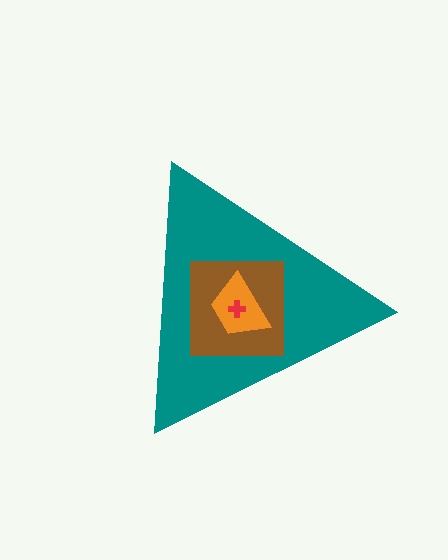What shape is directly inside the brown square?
The orange trapezoid.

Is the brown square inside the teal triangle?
Yes.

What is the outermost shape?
The teal triangle.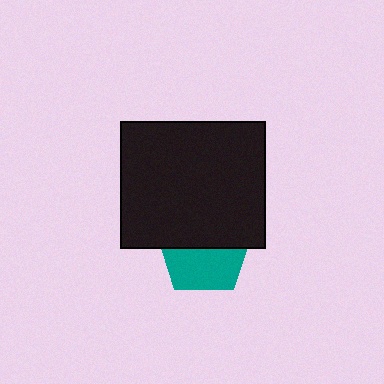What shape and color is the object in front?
The object in front is a black rectangle.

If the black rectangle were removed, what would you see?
You would see the complete teal pentagon.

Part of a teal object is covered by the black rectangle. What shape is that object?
It is a pentagon.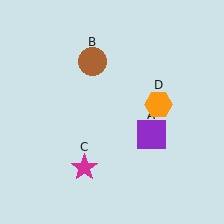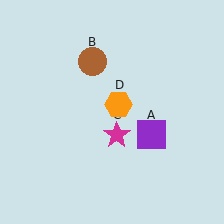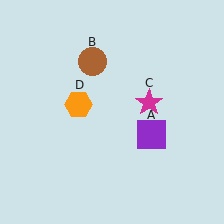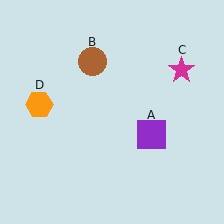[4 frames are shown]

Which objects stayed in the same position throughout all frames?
Purple square (object A) and brown circle (object B) remained stationary.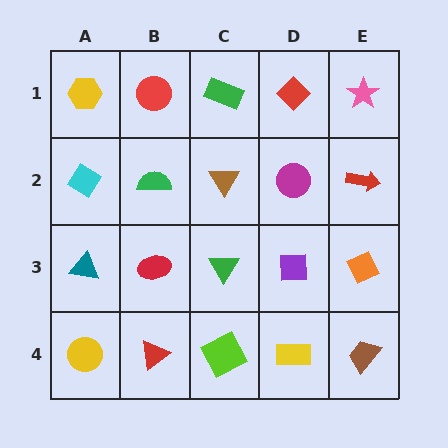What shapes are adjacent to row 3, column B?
A green semicircle (row 2, column B), a red triangle (row 4, column B), a teal triangle (row 3, column A), a green triangle (row 3, column C).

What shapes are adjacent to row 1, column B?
A green semicircle (row 2, column B), a yellow hexagon (row 1, column A), a green rectangle (row 1, column C).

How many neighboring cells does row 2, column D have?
4.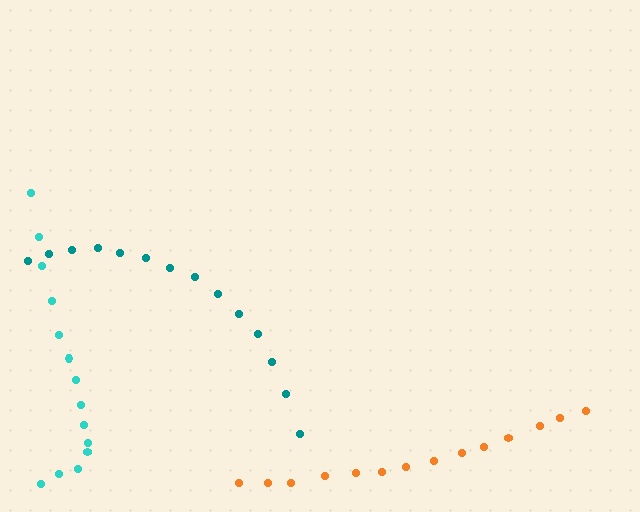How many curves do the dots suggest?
There are 3 distinct paths.